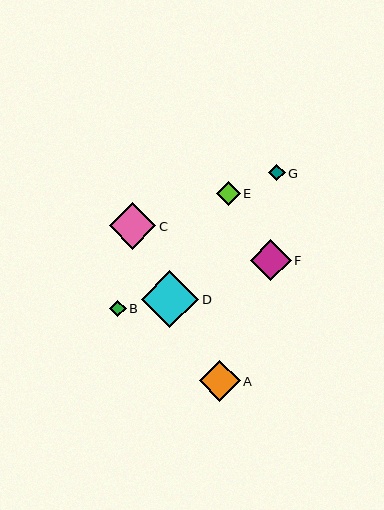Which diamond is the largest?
Diamond D is the largest with a size of approximately 57 pixels.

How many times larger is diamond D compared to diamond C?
Diamond D is approximately 1.2 times the size of diamond C.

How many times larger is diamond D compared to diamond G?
Diamond D is approximately 3.5 times the size of diamond G.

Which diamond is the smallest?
Diamond B is the smallest with a size of approximately 16 pixels.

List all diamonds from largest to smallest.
From largest to smallest: D, C, A, F, E, G, B.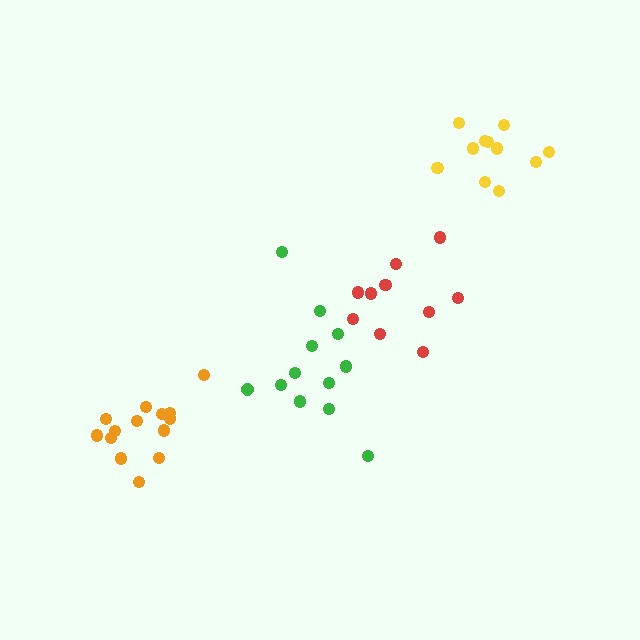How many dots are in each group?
Group 1: 14 dots, Group 2: 10 dots, Group 3: 11 dots, Group 4: 12 dots (47 total).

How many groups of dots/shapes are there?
There are 4 groups.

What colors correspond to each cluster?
The clusters are colored: orange, red, yellow, green.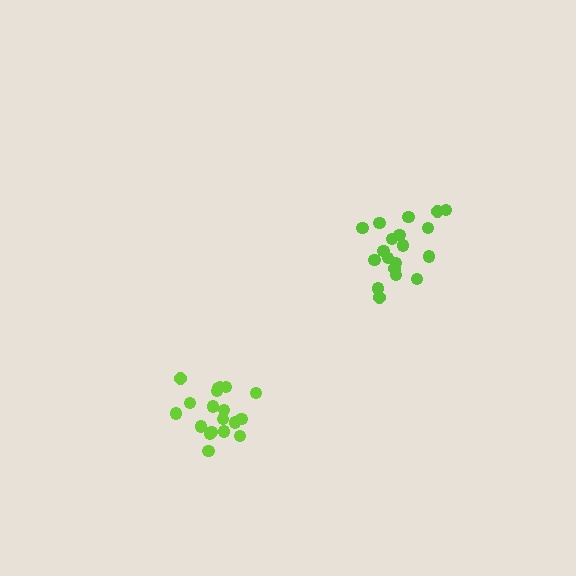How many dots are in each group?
Group 1: 19 dots, Group 2: 19 dots (38 total).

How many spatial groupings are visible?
There are 2 spatial groupings.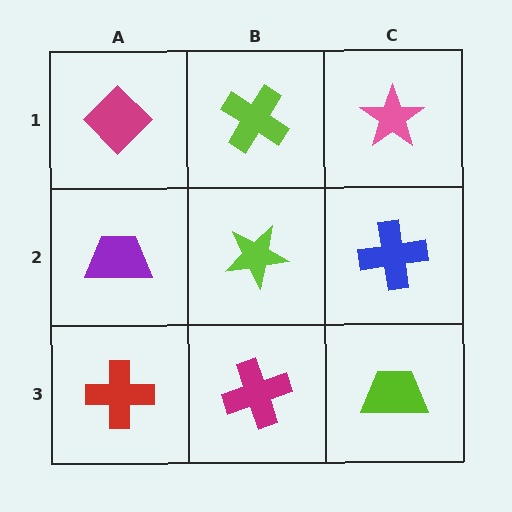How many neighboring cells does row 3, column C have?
2.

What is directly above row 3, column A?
A purple trapezoid.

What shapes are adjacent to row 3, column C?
A blue cross (row 2, column C), a magenta cross (row 3, column B).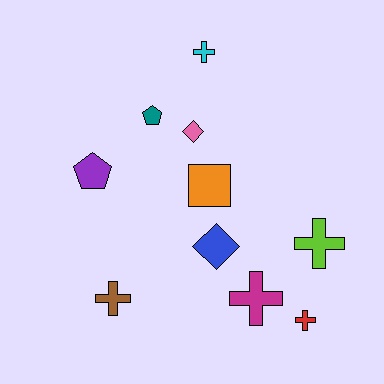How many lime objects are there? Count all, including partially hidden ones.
There is 1 lime object.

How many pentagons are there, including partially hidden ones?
There are 2 pentagons.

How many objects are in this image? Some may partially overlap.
There are 10 objects.